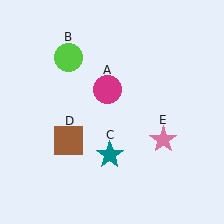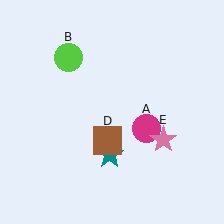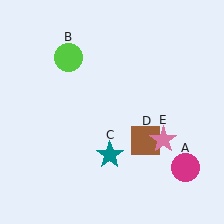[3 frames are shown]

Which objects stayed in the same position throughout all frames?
Lime circle (object B) and teal star (object C) and pink star (object E) remained stationary.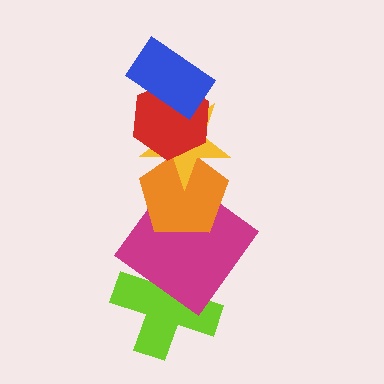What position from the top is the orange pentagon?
The orange pentagon is 4th from the top.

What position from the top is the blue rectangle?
The blue rectangle is 1st from the top.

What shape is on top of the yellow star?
The red hexagon is on top of the yellow star.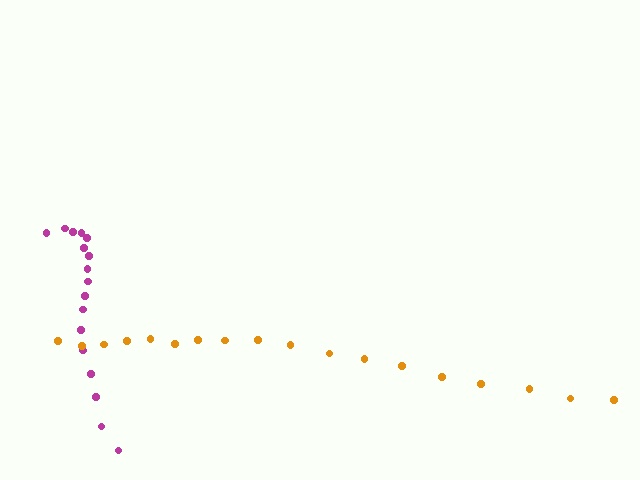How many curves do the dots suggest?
There are 2 distinct paths.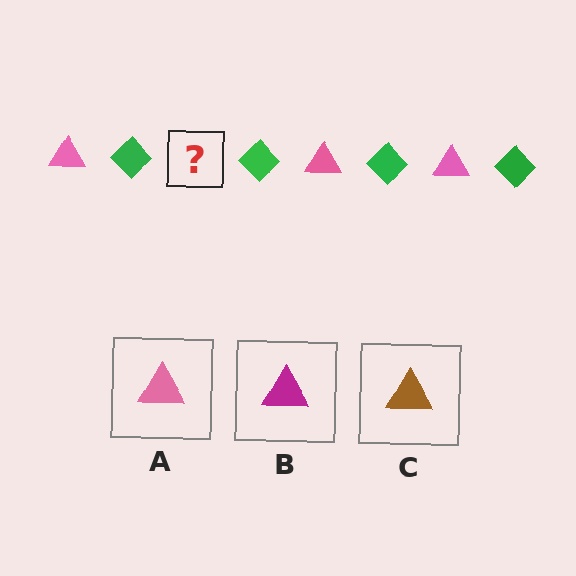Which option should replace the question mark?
Option A.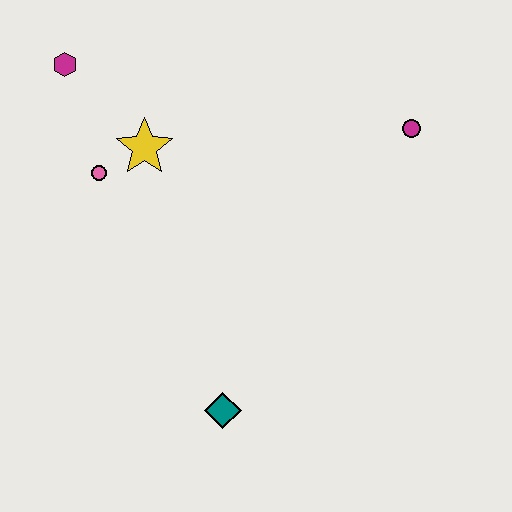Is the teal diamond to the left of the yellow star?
No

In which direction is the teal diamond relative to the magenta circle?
The teal diamond is below the magenta circle.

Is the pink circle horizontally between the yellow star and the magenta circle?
No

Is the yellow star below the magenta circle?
Yes